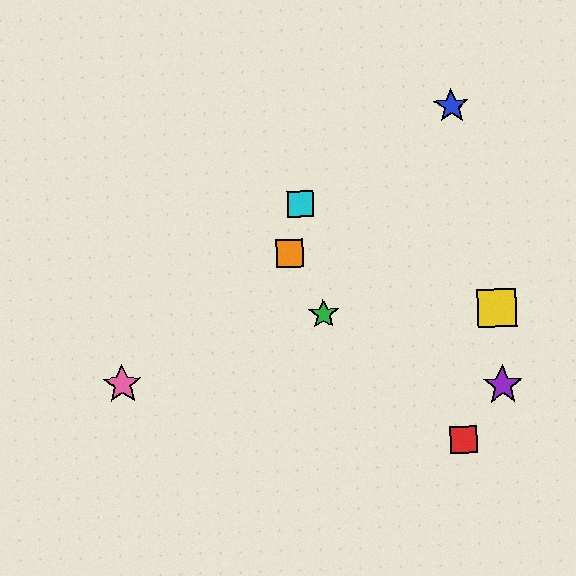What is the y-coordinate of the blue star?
The blue star is at y≈106.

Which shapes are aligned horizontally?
The green star, the yellow square are aligned horizontally.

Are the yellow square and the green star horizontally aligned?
Yes, both are at y≈308.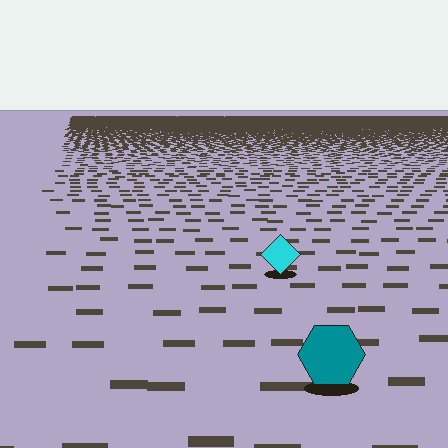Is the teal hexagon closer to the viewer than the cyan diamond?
Yes. The teal hexagon is closer — you can tell from the texture gradient: the ground texture is coarser near it.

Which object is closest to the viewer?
The teal hexagon is closest. The texture marks near it are larger and more spread out.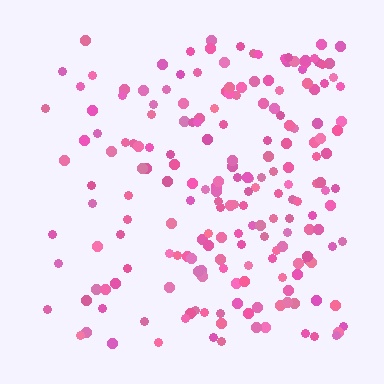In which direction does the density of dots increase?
From left to right, with the right side densest.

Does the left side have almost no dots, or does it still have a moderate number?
Still a moderate number, just noticeably fewer than the right.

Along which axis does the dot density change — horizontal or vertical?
Horizontal.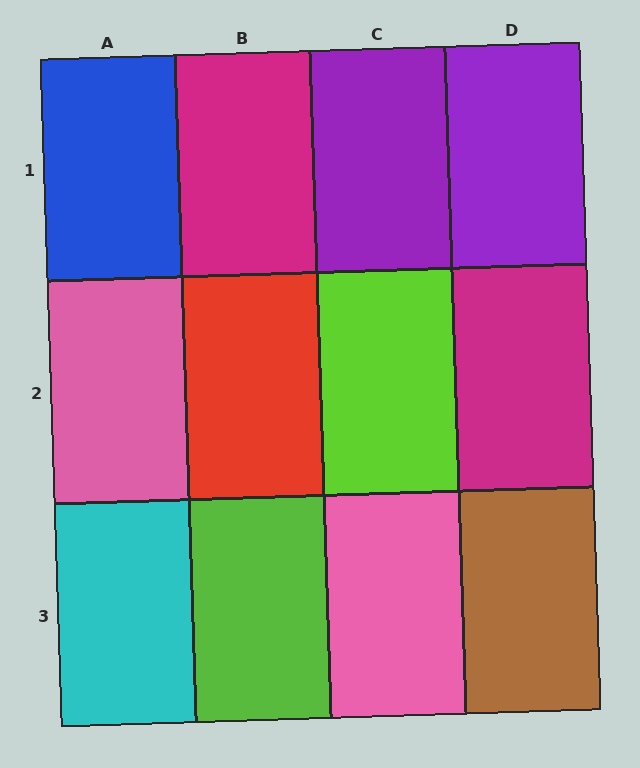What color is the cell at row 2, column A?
Pink.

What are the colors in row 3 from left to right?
Cyan, lime, pink, brown.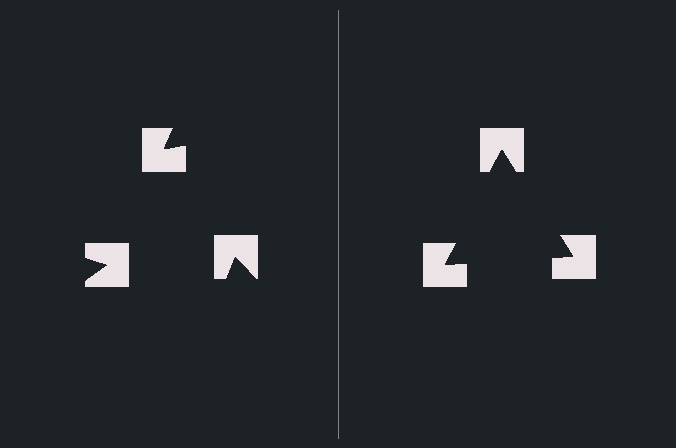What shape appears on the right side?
An illusory triangle.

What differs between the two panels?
The notched squares are positioned identically on both sides; only the wedge orientations differ. On the right they align to a triangle; on the left they are misaligned.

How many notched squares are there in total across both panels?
6 — 3 on each side.